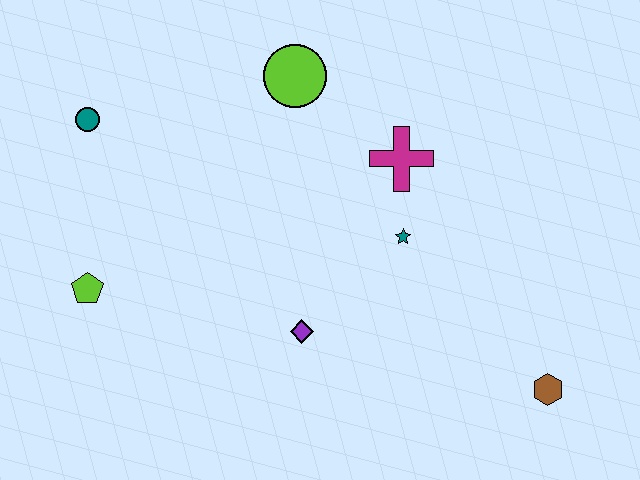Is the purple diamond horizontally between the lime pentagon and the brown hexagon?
Yes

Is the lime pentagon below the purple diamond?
No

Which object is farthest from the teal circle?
The brown hexagon is farthest from the teal circle.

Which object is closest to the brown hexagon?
The teal star is closest to the brown hexagon.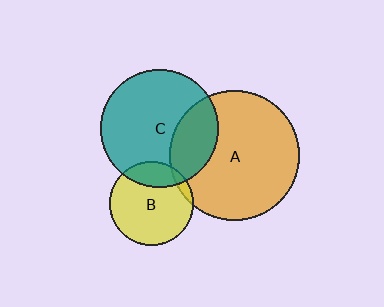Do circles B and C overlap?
Yes.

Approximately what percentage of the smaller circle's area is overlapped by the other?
Approximately 20%.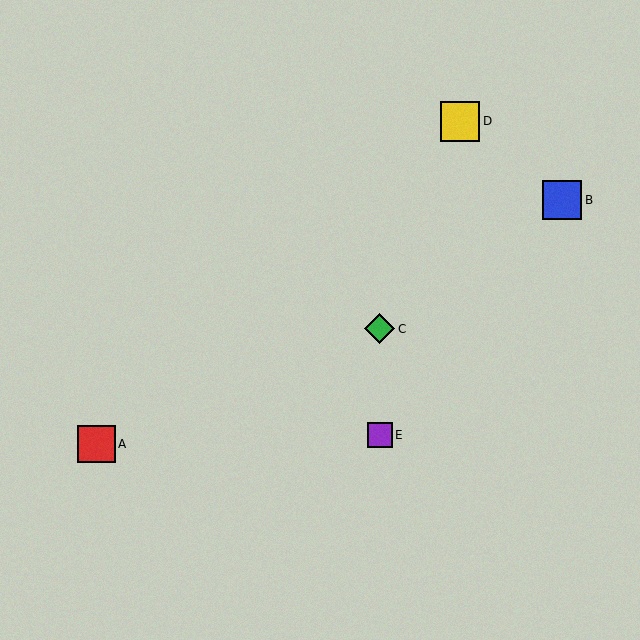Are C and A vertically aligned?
No, C is at x≈380 and A is at x≈96.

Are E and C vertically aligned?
Yes, both are at x≈380.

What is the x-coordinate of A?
Object A is at x≈96.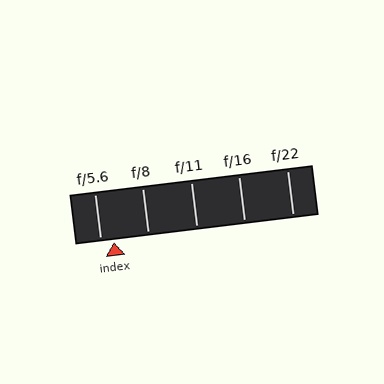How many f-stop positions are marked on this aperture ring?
There are 5 f-stop positions marked.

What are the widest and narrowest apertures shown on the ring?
The widest aperture shown is f/5.6 and the narrowest is f/22.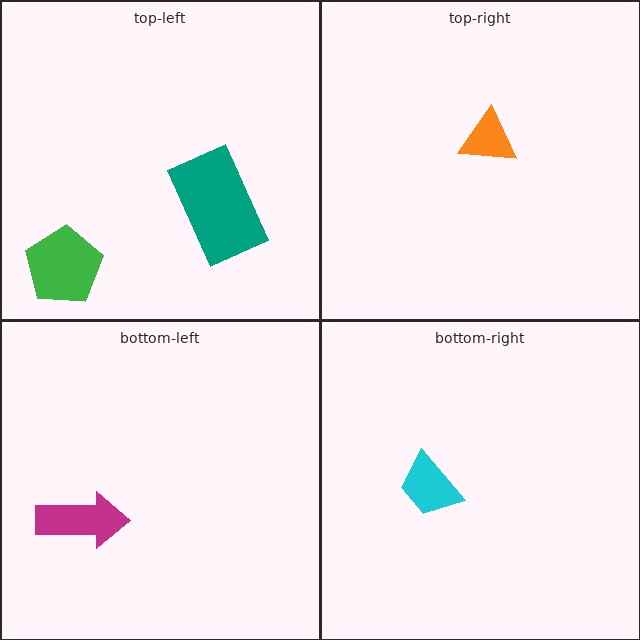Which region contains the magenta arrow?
The bottom-left region.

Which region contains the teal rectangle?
The top-left region.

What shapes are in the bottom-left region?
The magenta arrow.